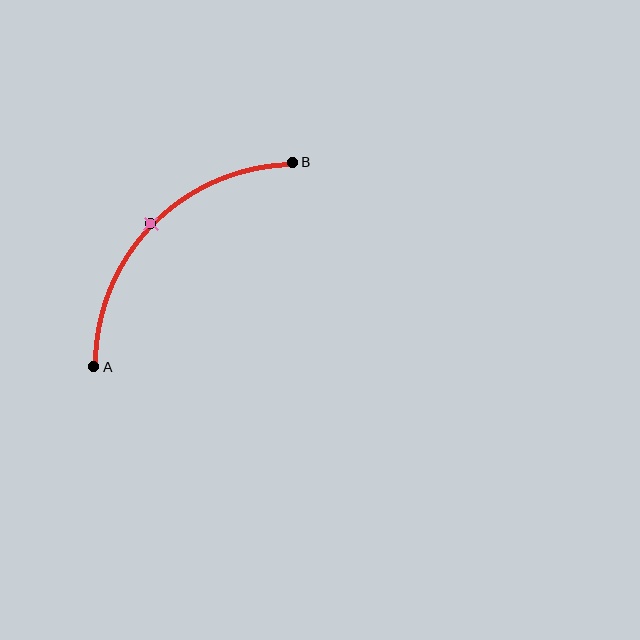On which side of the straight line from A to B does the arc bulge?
The arc bulges above and to the left of the straight line connecting A and B.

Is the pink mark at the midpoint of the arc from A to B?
Yes. The pink mark lies on the arc at equal arc-length from both A and B — it is the arc midpoint.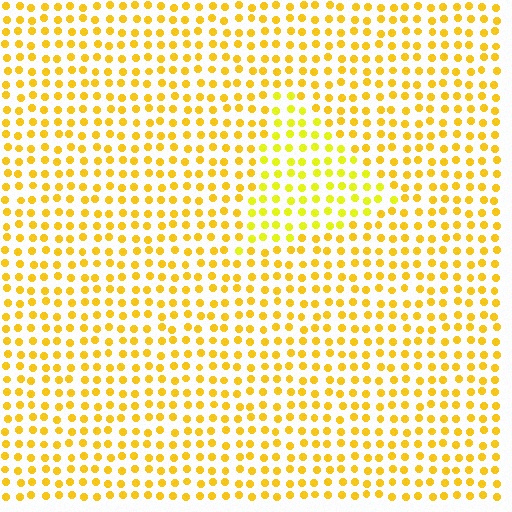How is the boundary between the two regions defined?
The boundary is defined purely by a slight shift in hue (about 18 degrees). Spacing, size, and orientation are identical on both sides.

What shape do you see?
I see a triangle.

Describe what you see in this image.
The image is filled with small yellow elements in a uniform arrangement. A triangle-shaped region is visible where the elements are tinted to a slightly different hue, forming a subtle color boundary.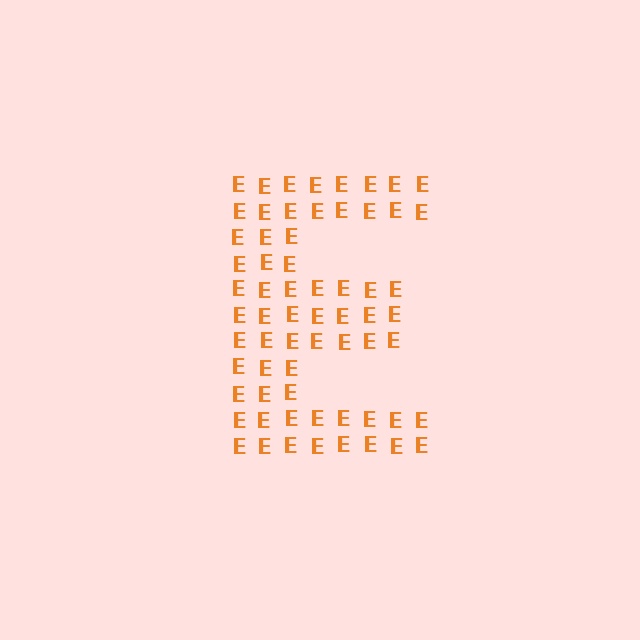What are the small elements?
The small elements are letter E's.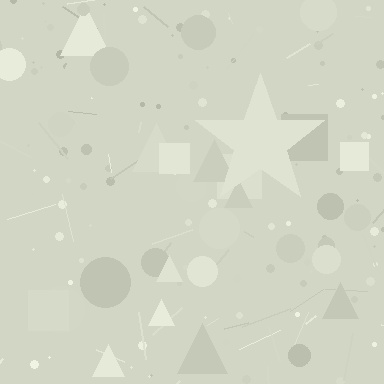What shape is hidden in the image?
A star is hidden in the image.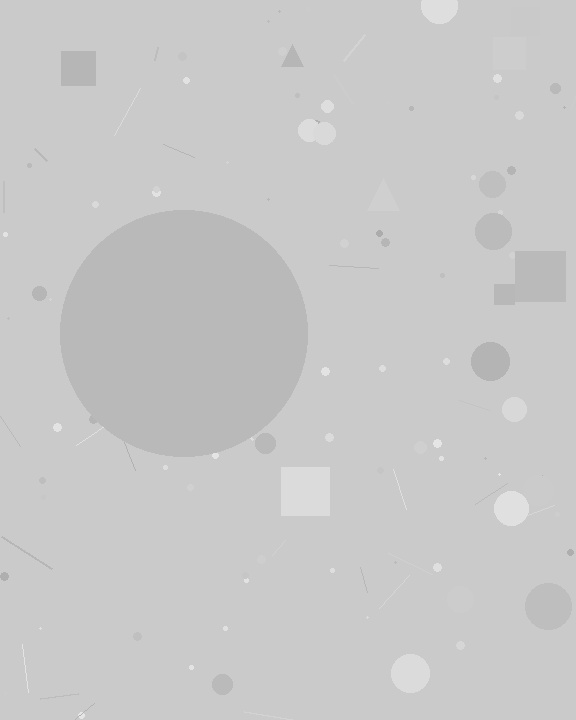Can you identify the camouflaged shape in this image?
The camouflaged shape is a circle.